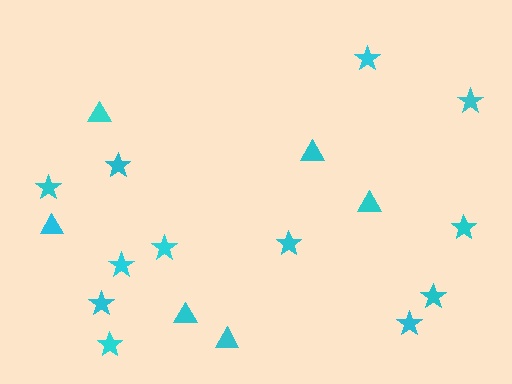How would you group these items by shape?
There are 2 groups: one group of triangles (6) and one group of stars (12).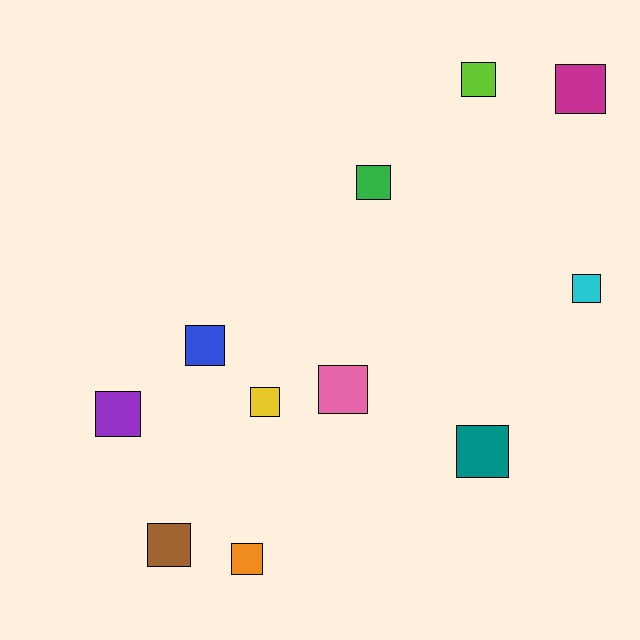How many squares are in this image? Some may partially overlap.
There are 11 squares.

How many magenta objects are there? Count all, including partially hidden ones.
There is 1 magenta object.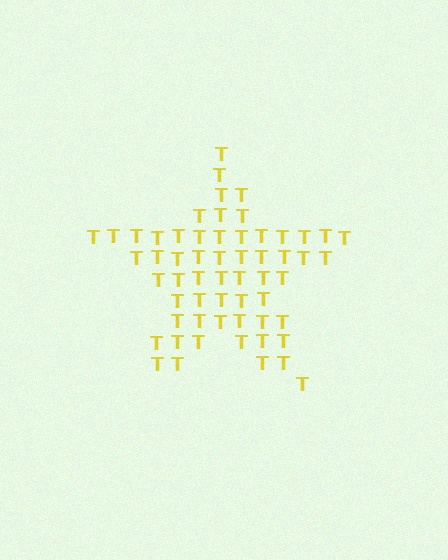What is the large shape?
The large shape is a star.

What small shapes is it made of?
It is made of small letter T's.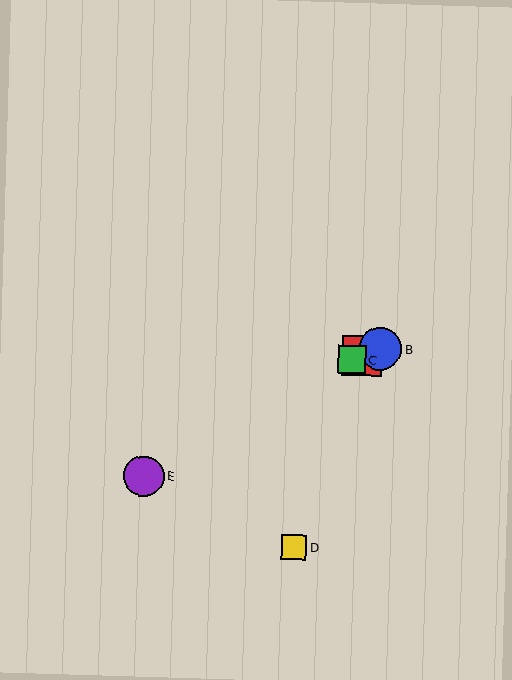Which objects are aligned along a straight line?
Objects A, B, C are aligned along a straight line.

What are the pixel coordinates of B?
Object B is at (380, 349).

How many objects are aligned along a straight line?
3 objects (A, B, C) are aligned along a straight line.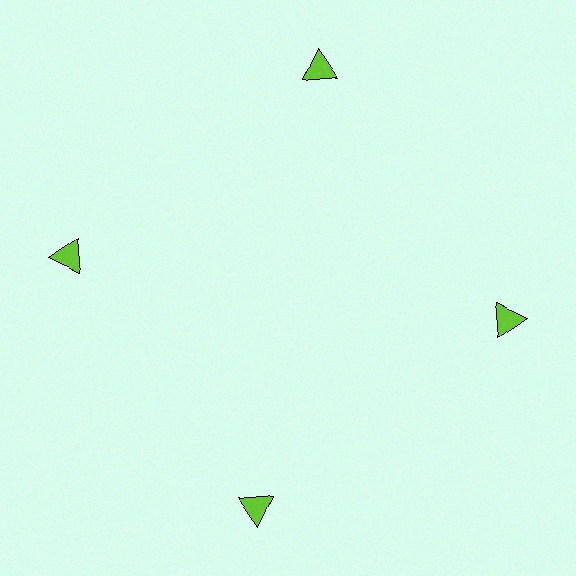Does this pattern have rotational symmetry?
Yes, this pattern has 4-fold rotational symmetry. It looks the same after rotating 90 degrees around the center.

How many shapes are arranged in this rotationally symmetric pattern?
There are 4 shapes, arranged in 4 groups of 1.